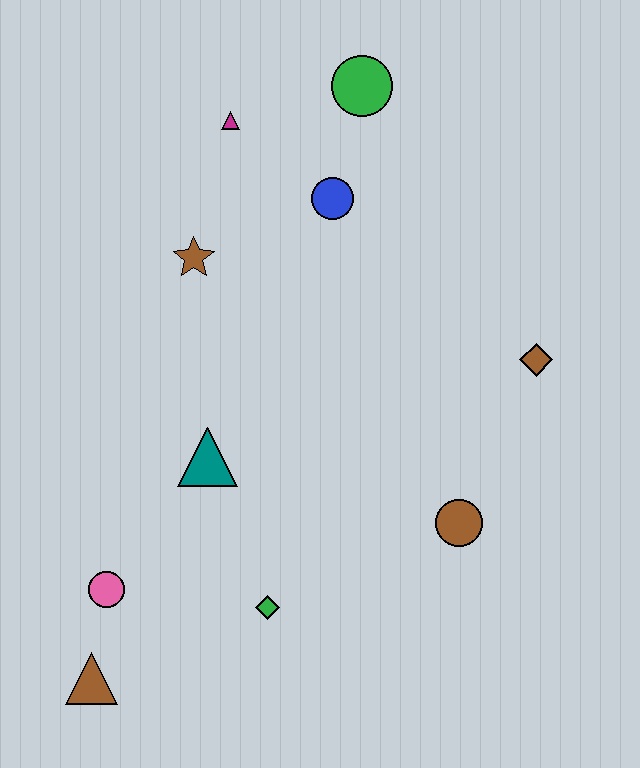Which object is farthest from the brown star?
The brown triangle is farthest from the brown star.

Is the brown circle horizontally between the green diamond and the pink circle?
No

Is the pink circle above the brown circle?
No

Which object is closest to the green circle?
The blue circle is closest to the green circle.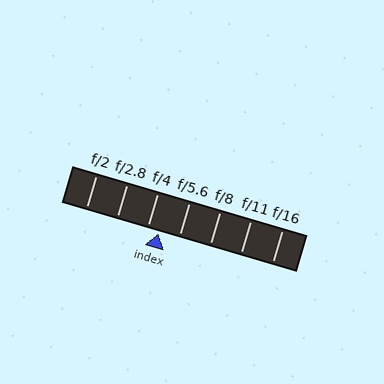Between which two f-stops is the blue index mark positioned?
The index mark is between f/4 and f/5.6.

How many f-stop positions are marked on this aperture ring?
There are 7 f-stop positions marked.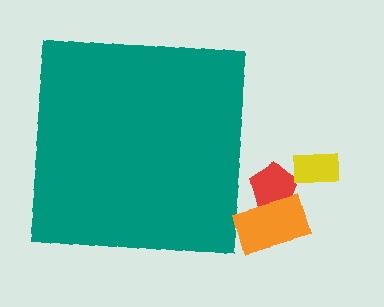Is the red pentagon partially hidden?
No, the red pentagon is fully visible.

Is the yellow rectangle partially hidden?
No, the yellow rectangle is fully visible.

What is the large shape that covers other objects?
A teal square.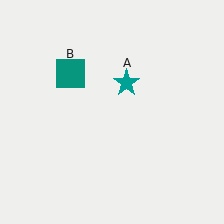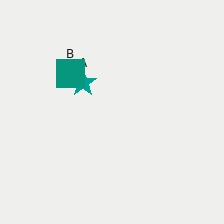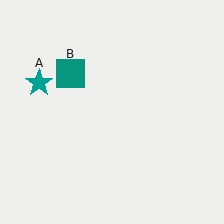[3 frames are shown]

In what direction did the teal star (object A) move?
The teal star (object A) moved left.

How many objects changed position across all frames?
1 object changed position: teal star (object A).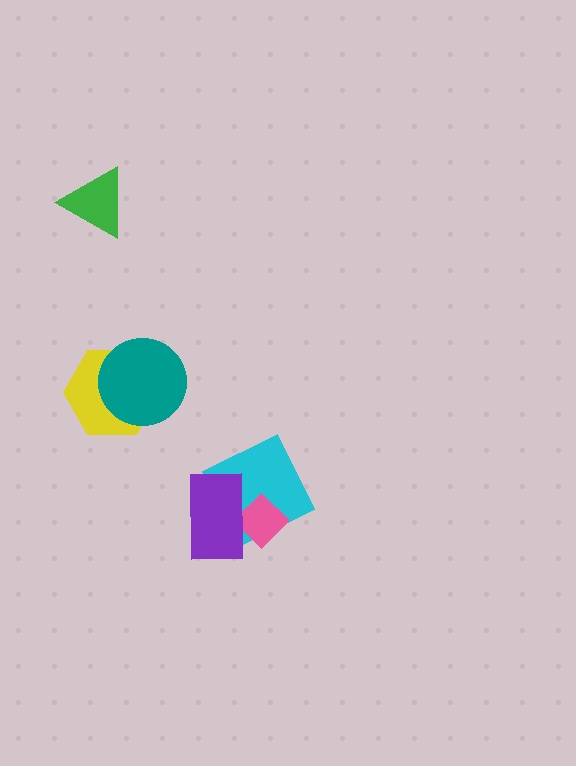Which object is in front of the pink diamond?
The purple rectangle is in front of the pink diamond.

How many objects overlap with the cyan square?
2 objects overlap with the cyan square.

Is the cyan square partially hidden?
Yes, it is partially covered by another shape.